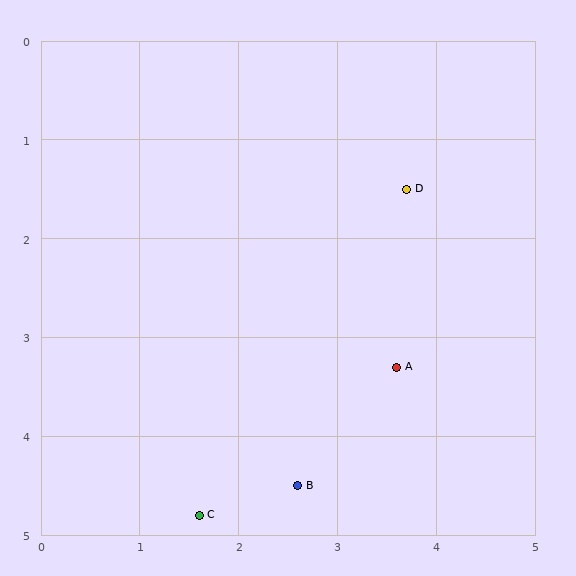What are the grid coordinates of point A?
Point A is at approximately (3.6, 3.3).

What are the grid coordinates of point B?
Point B is at approximately (2.6, 4.5).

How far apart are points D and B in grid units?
Points D and B are about 3.2 grid units apart.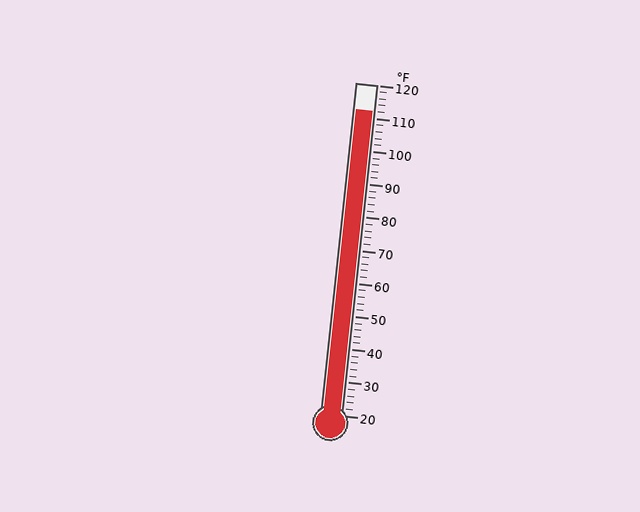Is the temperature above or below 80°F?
The temperature is above 80°F.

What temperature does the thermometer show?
The thermometer shows approximately 112°F.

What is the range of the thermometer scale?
The thermometer scale ranges from 20°F to 120°F.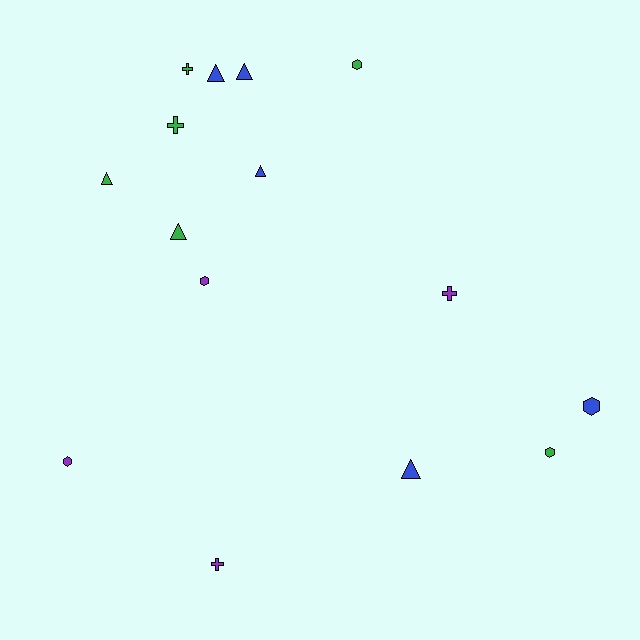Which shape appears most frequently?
Triangle, with 6 objects.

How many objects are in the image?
There are 15 objects.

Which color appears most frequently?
Green, with 6 objects.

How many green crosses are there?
There are 2 green crosses.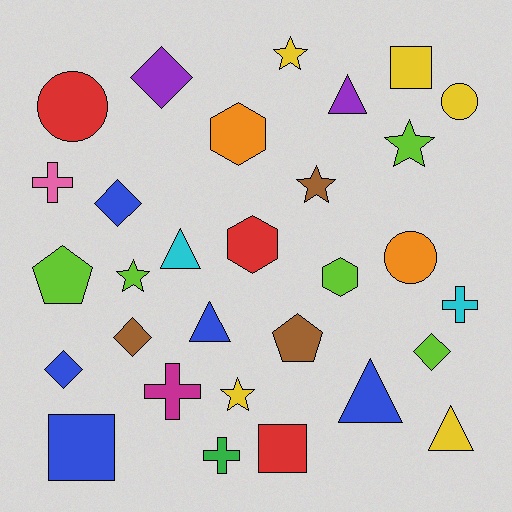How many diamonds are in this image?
There are 5 diamonds.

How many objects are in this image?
There are 30 objects.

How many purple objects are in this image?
There are 2 purple objects.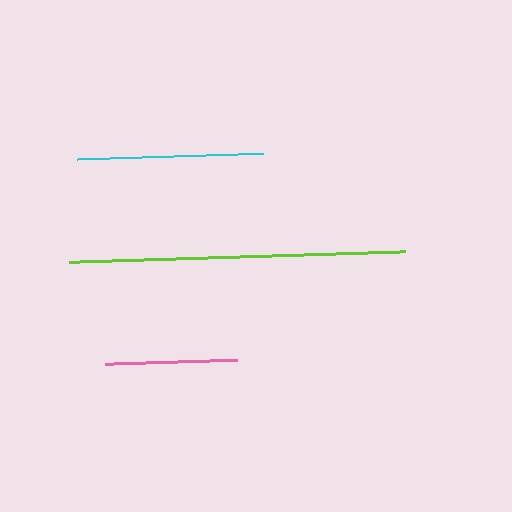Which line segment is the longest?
The lime line is the longest at approximately 336 pixels.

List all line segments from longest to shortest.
From longest to shortest: lime, cyan, pink.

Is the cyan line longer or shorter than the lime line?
The lime line is longer than the cyan line.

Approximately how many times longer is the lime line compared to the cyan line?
The lime line is approximately 1.8 times the length of the cyan line.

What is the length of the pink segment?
The pink segment is approximately 132 pixels long.